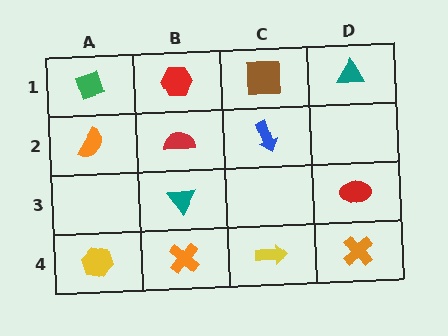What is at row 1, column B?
A red hexagon.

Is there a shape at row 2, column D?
No, that cell is empty.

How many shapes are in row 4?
4 shapes.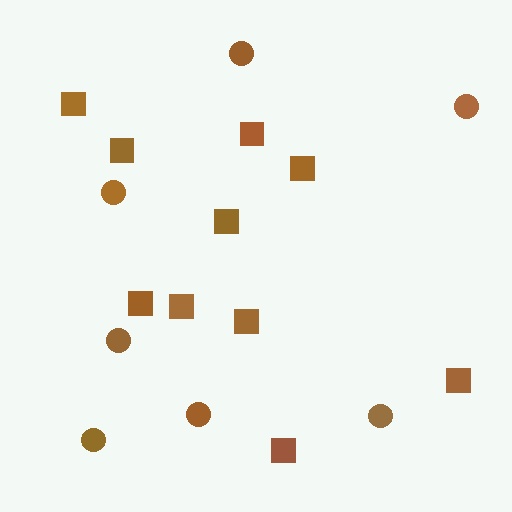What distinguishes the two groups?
There are 2 groups: one group of circles (7) and one group of squares (10).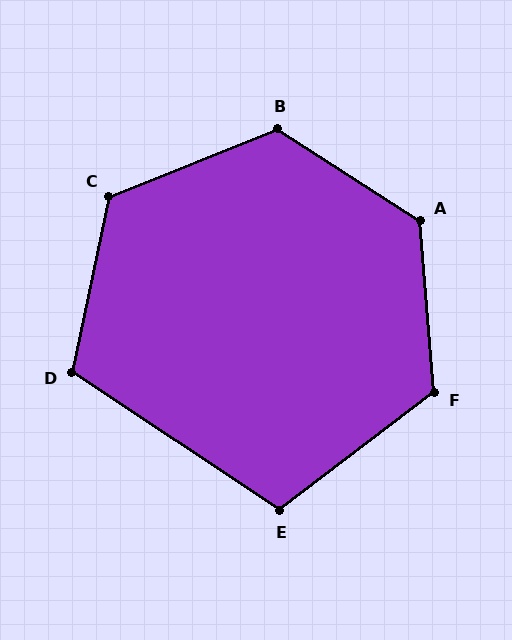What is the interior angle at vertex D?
Approximately 112 degrees (obtuse).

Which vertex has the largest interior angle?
A, at approximately 127 degrees.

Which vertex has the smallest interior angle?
E, at approximately 109 degrees.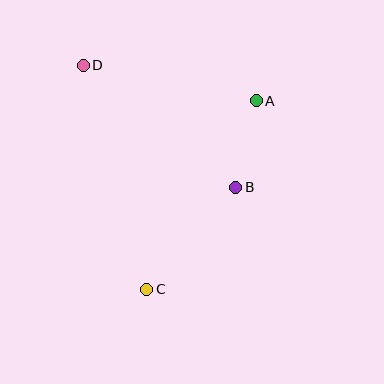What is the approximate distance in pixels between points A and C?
The distance between A and C is approximately 218 pixels.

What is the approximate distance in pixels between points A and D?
The distance between A and D is approximately 177 pixels.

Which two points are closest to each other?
Points A and B are closest to each other.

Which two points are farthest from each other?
Points C and D are farthest from each other.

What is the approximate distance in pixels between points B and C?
The distance between B and C is approximately 135 pixels.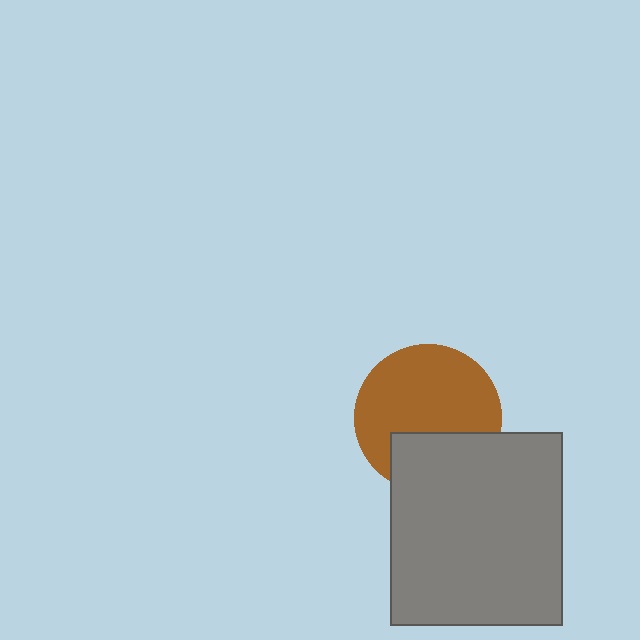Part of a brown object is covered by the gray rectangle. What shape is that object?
It is a circle.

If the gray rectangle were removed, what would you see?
You would see the complete brown circle.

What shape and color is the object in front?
The object in front is a gray rectangle.